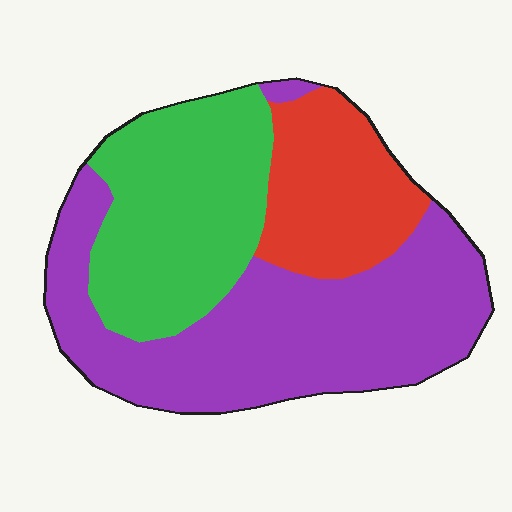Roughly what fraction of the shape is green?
Green covers about 30% of the shape.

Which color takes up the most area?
Purple, at roughly 50%.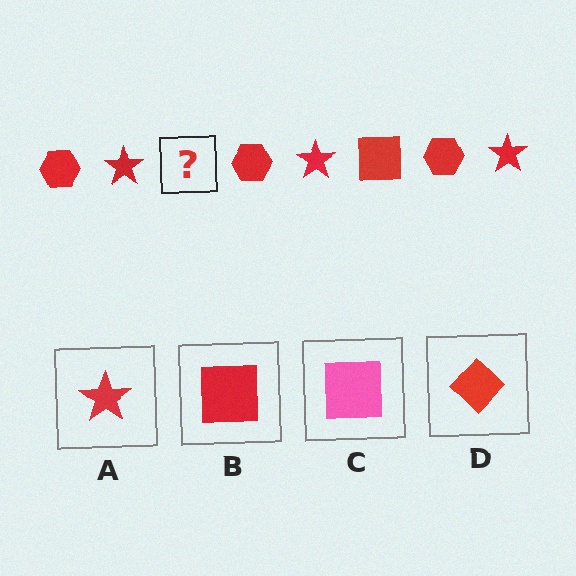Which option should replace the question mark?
Option B.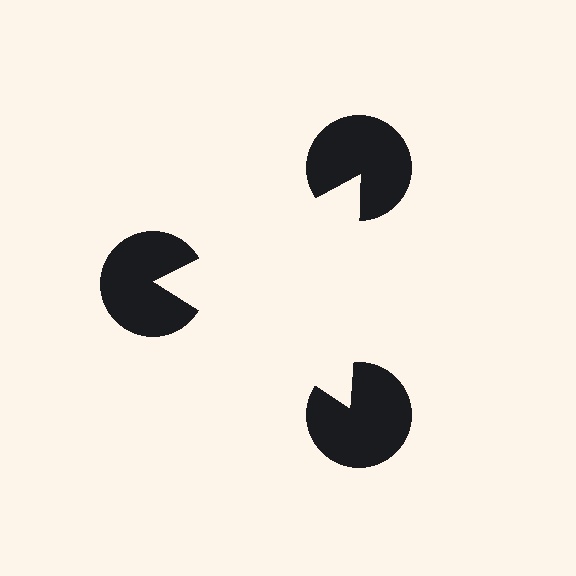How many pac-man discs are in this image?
There are 3 — one at each vertex of the illusory triangle.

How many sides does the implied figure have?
3 sides.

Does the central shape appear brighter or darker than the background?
It typically appears slightly brighter than the background, even though no actual brightness change is drawn.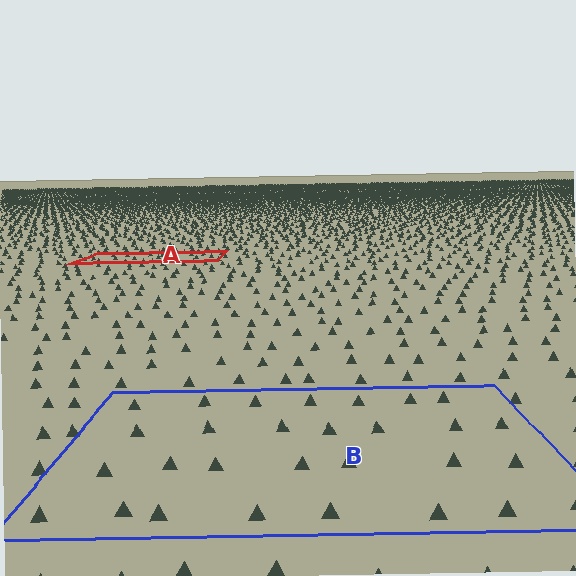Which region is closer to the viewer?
Region B is closer. The texture elements there are larger and more spread out.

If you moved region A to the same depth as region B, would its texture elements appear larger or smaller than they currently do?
They would appear larger. At a closer depth, the same texture elements are projected at a bigger on-screen size.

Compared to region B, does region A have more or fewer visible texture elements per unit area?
Region A has more texture elements per unit area — they are packed more densely because it is farther away.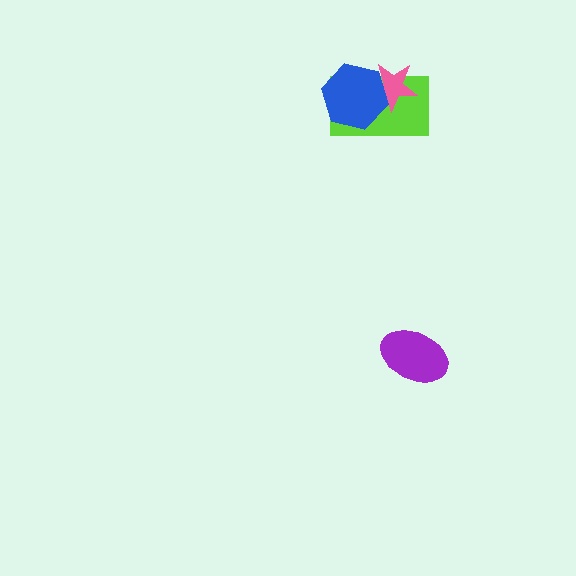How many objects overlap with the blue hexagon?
2 objects overlap with the blue hexagon.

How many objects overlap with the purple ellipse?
0 objects overlap with the purple ellipse.